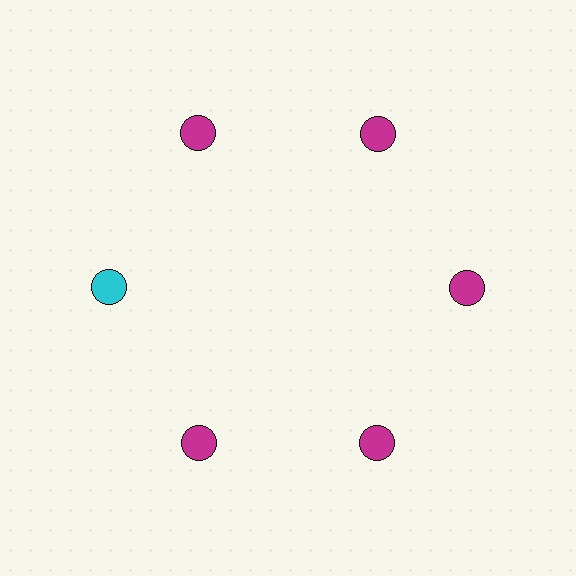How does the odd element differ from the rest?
It has a different color: cyan instead of magenta.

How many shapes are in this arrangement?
There are 6 shapes arranged in a ring pattern.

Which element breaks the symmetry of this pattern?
The cyan circle at roughly the 9 o'clock position breaks the symmetry. All other shapes are magenta circles.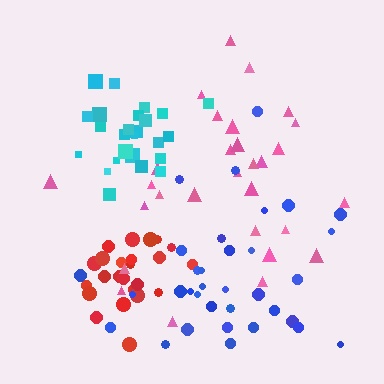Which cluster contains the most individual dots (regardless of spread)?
Blue (34).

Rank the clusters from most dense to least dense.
red, cyan, pink, blue.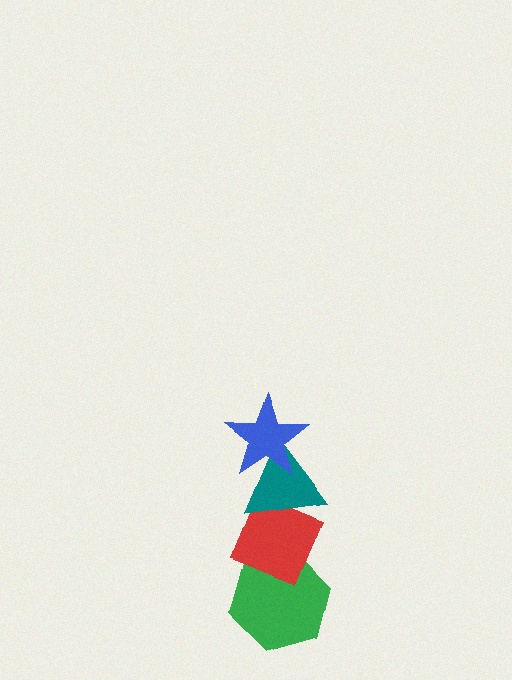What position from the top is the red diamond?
The red diamond is 3rd from the top.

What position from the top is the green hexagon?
The green hexagon is 4th from the top.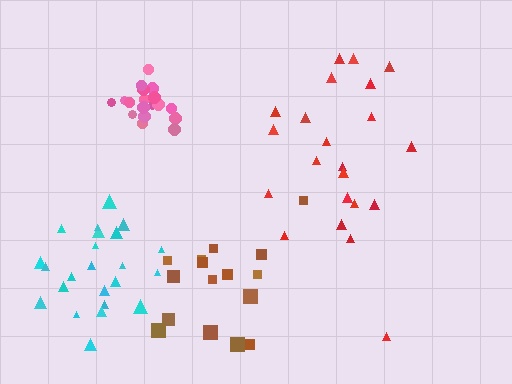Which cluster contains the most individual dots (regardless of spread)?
Cyan (23).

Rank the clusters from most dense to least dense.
pink, cyan, brown, red.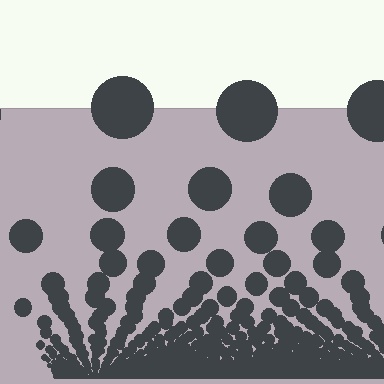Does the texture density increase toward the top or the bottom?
Density increases toward the bottom.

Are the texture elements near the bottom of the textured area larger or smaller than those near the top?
Smaller. The gradient is inverted — elements near the bottom are smaller and denser.